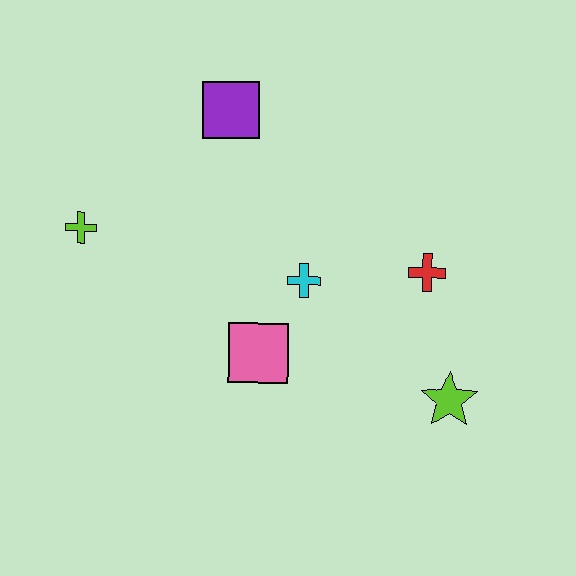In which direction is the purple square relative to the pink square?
The purple square is above the pink square.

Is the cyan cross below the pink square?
No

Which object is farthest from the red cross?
The lime cross is farthest from the red cross.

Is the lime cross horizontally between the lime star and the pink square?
No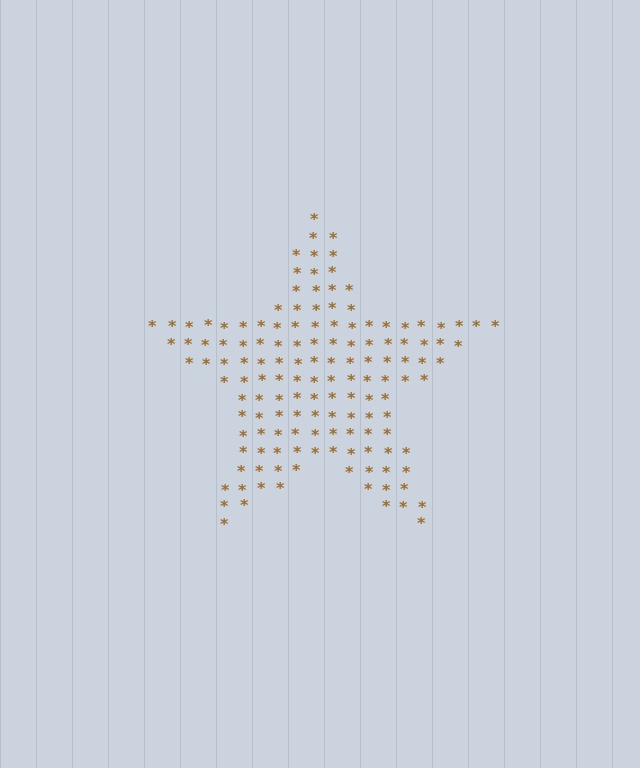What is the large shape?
The large shape is a star.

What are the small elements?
The small elements are asterisks.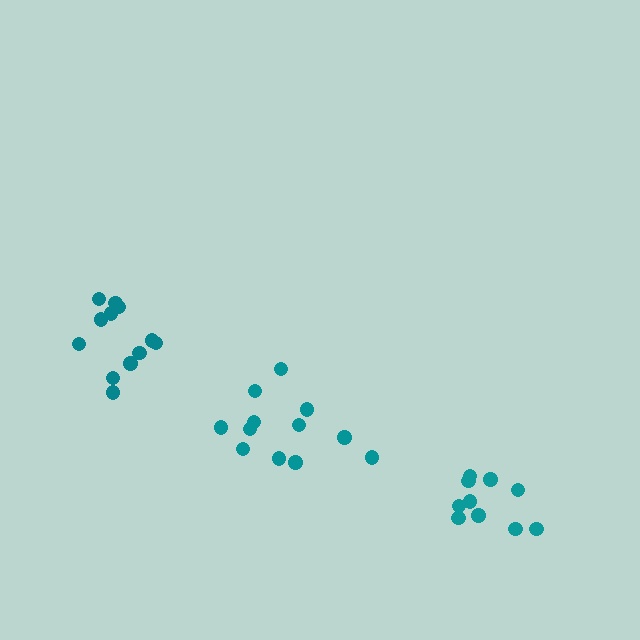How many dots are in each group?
Group 1: 12 dots, Group 2: 10 dots, Group 3: 12 dots (34 total).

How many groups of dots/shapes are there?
There are 3 groups.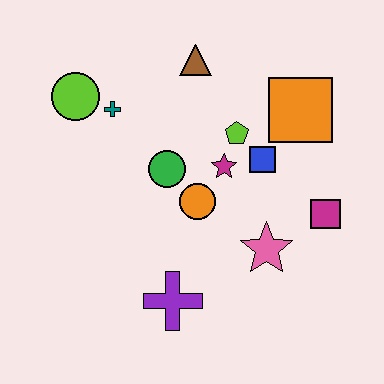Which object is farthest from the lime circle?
The magenta square is farthest from the lime circle.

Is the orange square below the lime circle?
Yes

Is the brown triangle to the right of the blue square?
No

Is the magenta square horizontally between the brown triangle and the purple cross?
No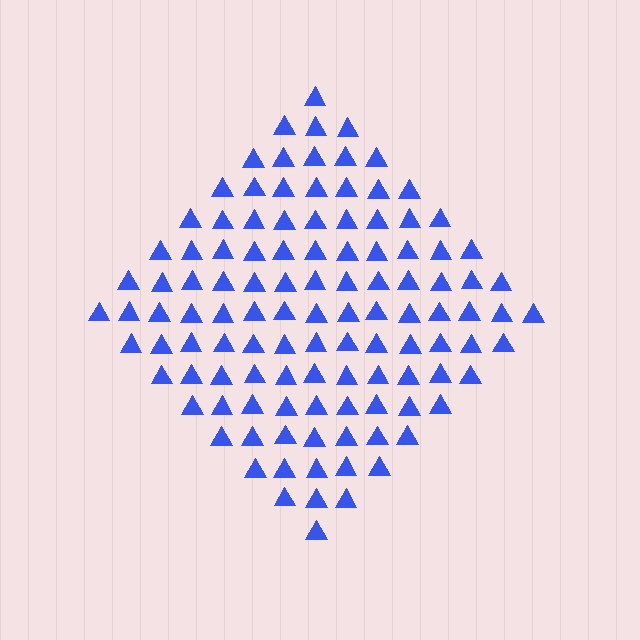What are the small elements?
The small elements are triangles.